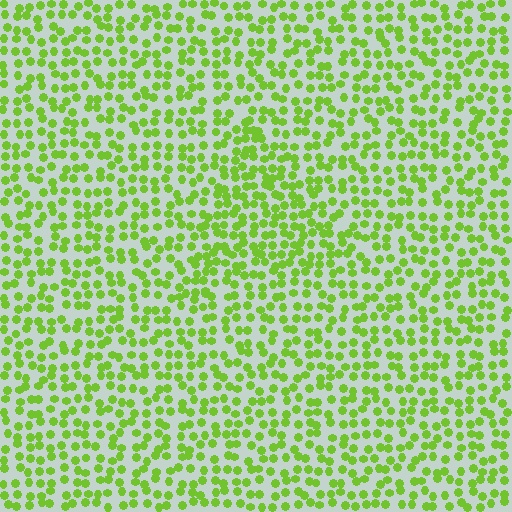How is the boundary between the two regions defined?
The boundary is defined by a change in element density (approximately 1.5x ratio). All elements are the same color, size, and shape.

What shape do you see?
I see a triangle.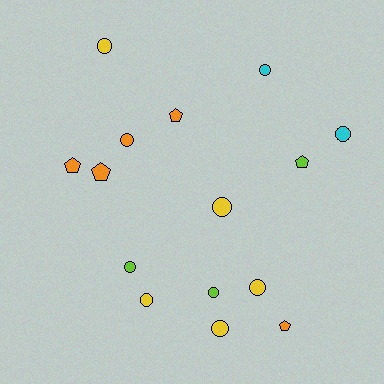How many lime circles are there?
There are 2 lime circles.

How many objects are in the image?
There are 15 objects.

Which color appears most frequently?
Orange, with 5 objects.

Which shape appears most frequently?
Circle, with 10 objects.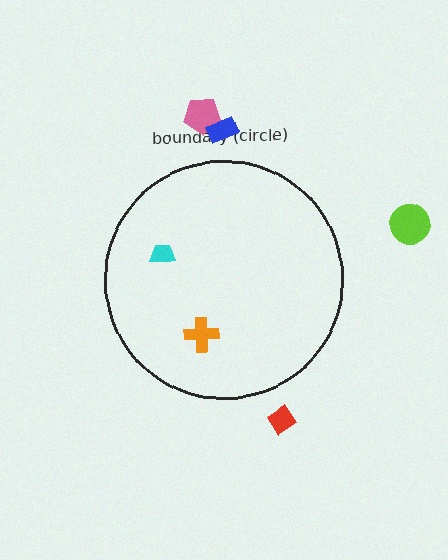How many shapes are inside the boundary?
2 inside, 4 outside.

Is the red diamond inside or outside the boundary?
Outside.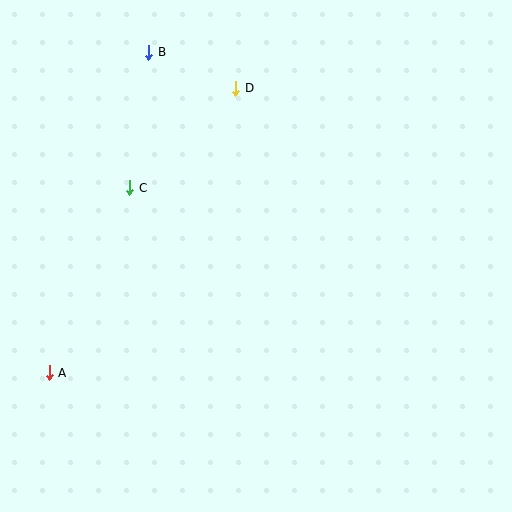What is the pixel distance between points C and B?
The distance between C and B is 137 pixels.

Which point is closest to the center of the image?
Point C at (130, 188) is closest to the center.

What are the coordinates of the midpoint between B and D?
The midpoint between B and D is at (192, 70).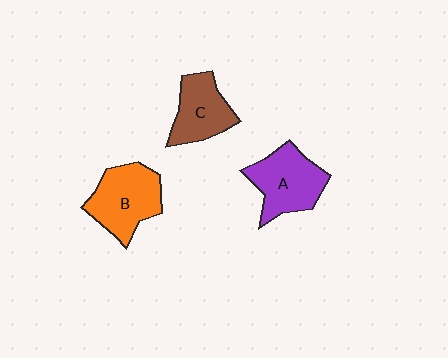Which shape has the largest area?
Shape B (orange).